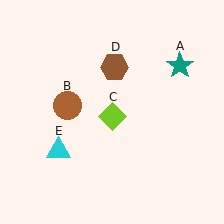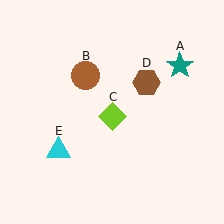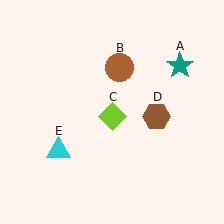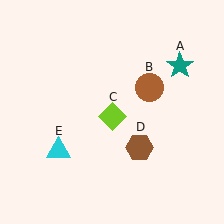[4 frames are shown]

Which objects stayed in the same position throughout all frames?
Teal star (object A) and lime diamond (object C) and cyan triangle (object E) remained stationary.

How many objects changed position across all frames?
2 objects changed position: brown circle (object B), brown hexagon (object D).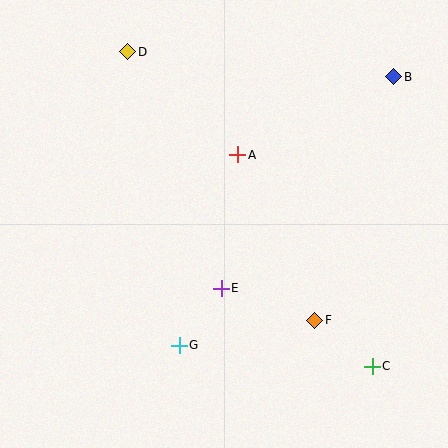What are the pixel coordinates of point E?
Point E is at (221, 288).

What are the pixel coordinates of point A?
Point A is at (238, 155).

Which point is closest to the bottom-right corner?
Point C is closest to the bottom-right corner.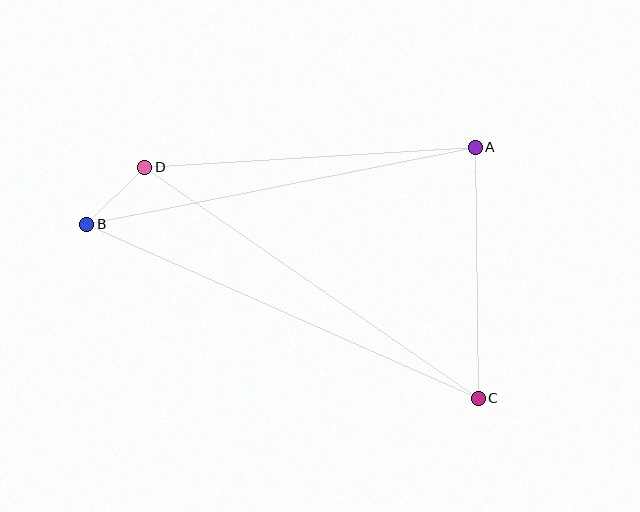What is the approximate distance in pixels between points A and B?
The distance between A and B is approximately 396 pixels.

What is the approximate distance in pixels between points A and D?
The distance between A and D is approximately 331 pixels.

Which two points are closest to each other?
Points B and D are closest to each other.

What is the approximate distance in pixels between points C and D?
The distance between C and D is approximately 406 pixels.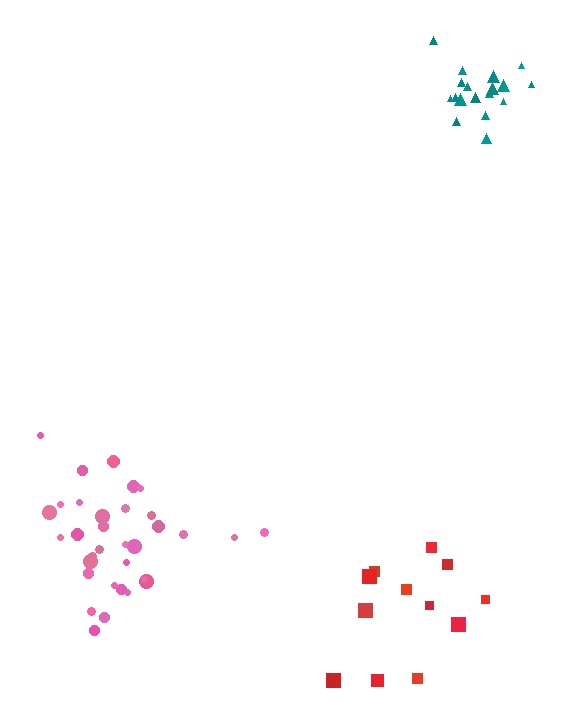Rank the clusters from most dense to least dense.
teal, pink, red.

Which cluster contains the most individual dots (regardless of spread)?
Pink (33).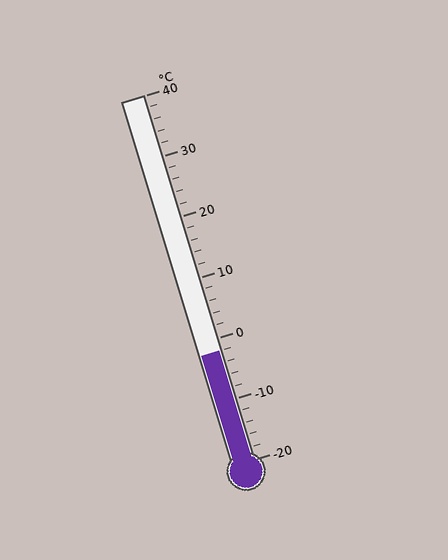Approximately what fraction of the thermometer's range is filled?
The thermometer is filled to approximately 30% of its range.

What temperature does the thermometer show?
The thermometer shows approximately -2°C.